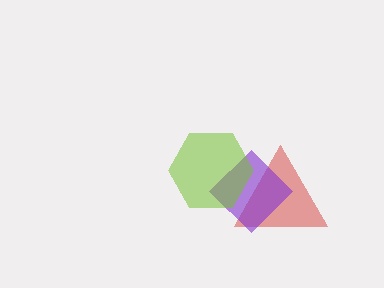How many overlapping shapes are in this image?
There are 3 overlapping shapes in the image.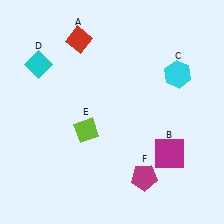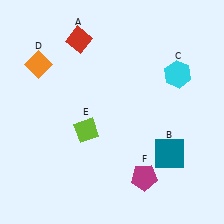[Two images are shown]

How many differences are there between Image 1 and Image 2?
There are 2 differences between the two images.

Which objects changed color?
B changed from magenta to teal. D changed from cyan to orange.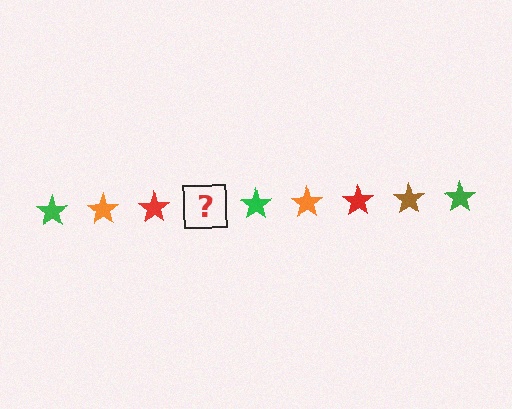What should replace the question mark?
The question mark should be replaced with a brown star.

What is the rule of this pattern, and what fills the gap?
The rule is that the pattern cycles through green, orange, red, brown stars. The gap should be filled with a brown star.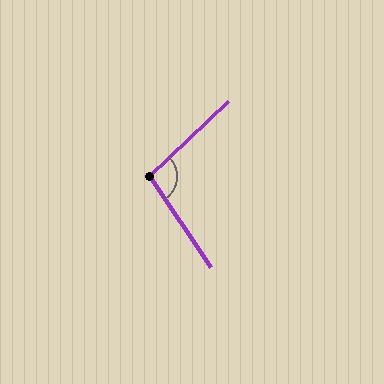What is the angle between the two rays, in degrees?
Approximately 100 degrees.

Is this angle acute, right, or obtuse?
It is obtuse.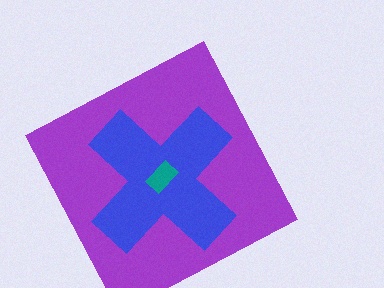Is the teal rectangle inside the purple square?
Yes.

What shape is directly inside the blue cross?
The teal rectangle.